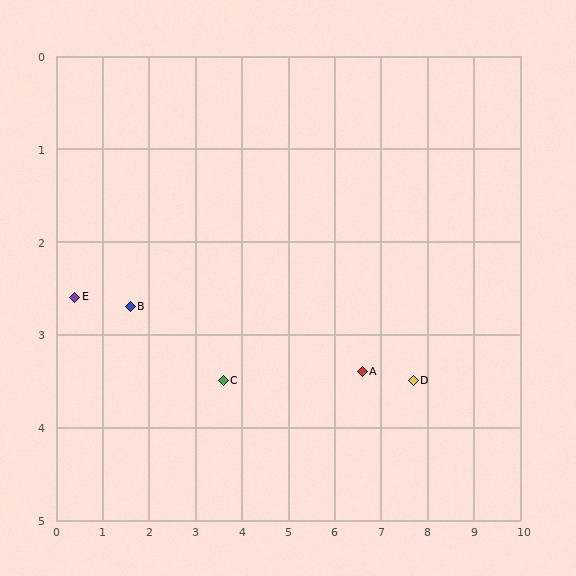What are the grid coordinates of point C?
Point C is at approximately (3.6, 3.5).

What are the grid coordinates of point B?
Point B is at approximately (1.6, 2.7).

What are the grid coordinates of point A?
Point A is at approximately (6.6, 3.4).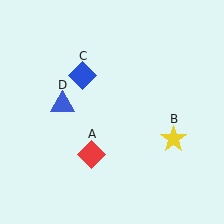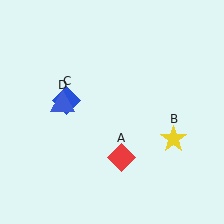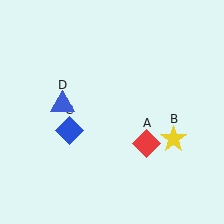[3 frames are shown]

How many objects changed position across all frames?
2 objects changed position: red diamond (object A), blue diamond (object C).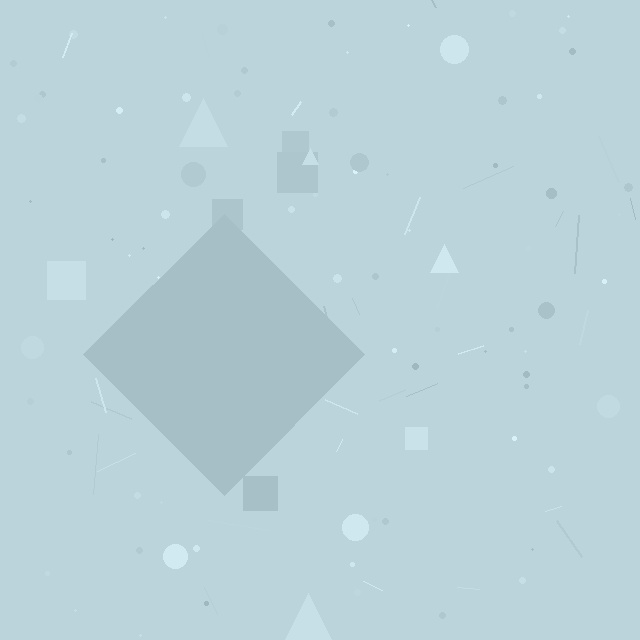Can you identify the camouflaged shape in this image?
The camouflaged shape is a diamond.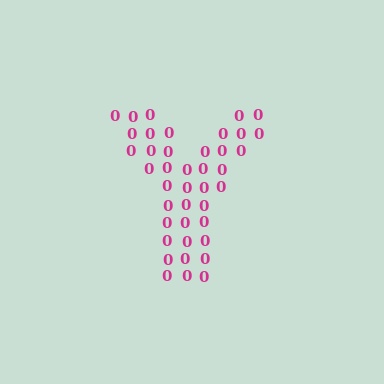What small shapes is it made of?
It is made of small digit 0's.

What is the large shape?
The large shape is the letter Y.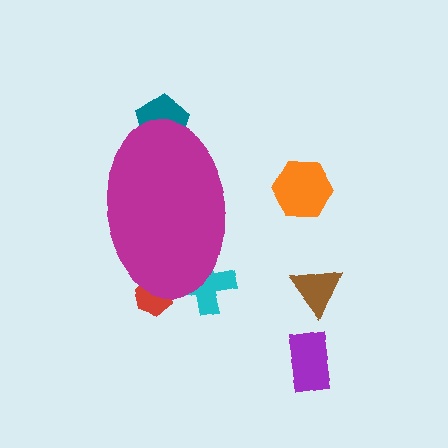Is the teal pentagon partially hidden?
Yes, the teal pentagon is partially hidden behind the magenta ellipse.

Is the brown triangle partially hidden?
No, the brown triangle is fully visible.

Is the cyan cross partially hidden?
Yes, the cyan cross is partially hidden behind the magenta ellipse.